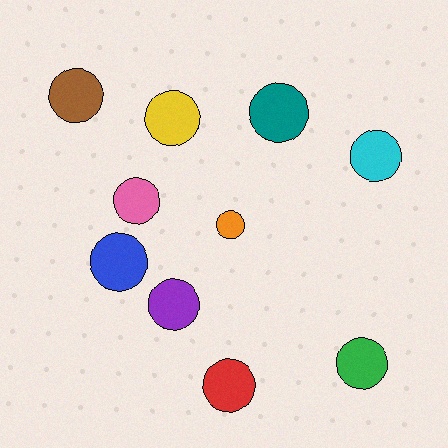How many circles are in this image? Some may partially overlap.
There are 10 circles.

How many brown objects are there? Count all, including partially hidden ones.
There is 1 brown object.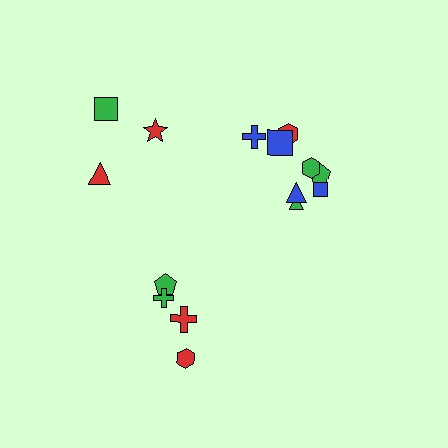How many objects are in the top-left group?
There are 3 objects.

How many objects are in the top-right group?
There are 8 objects.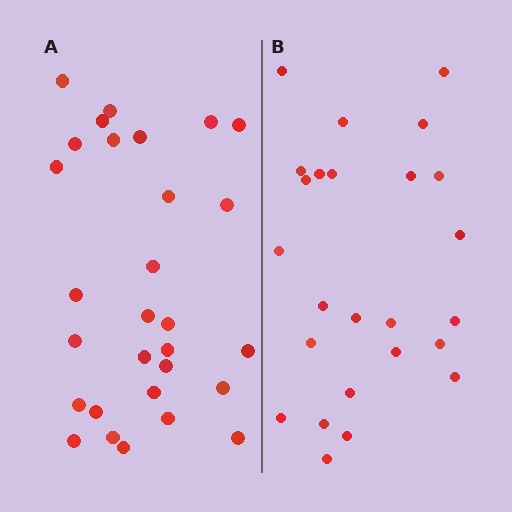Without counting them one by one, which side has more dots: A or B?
Region A (the left region) has more dots.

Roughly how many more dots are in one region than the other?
Region A has about 4 more dots than region B.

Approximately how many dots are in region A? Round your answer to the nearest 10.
About 30 dots. (The exact count is 29, which rounds to 30.)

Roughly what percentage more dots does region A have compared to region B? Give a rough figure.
About 15% more.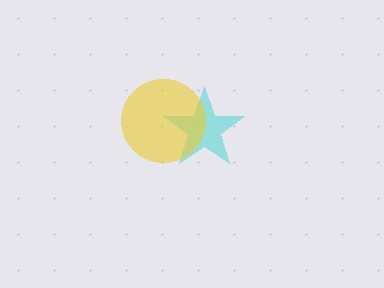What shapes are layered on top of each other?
The layered shapes are: a cyan star, a yellow circle.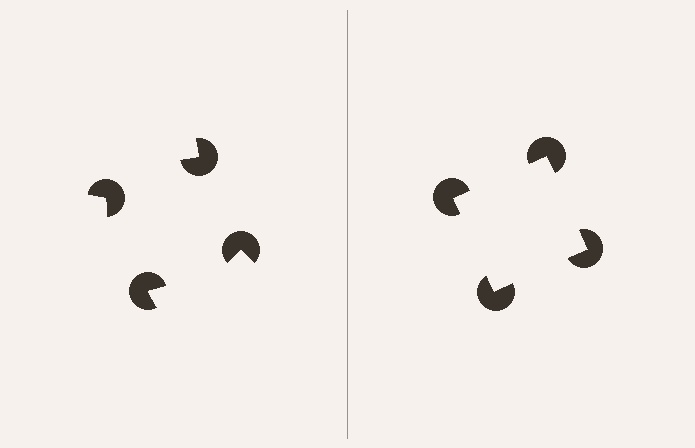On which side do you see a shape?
An illusory square appears on the right side. On the left side the wedge cuts are rotated, so no coherent shape forms.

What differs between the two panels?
The pac-man discs are positioned identically on both sides; only the wedge orientations differ. On the right they align to a square; on the left they are misaligned.